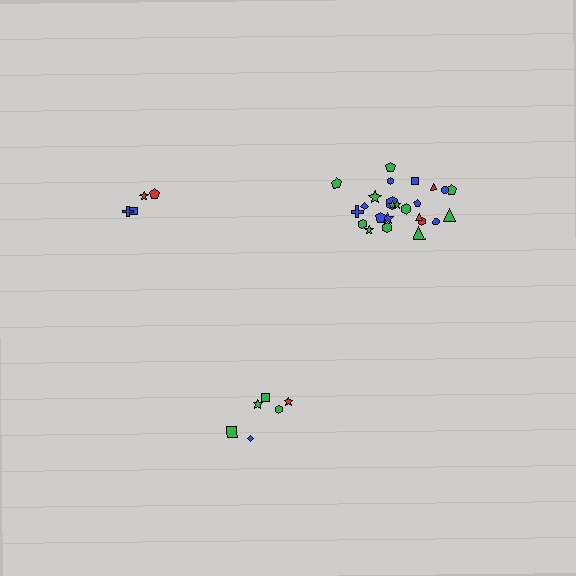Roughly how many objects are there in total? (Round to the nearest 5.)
Roughly 35 objects in total.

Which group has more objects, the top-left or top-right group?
The top-right group.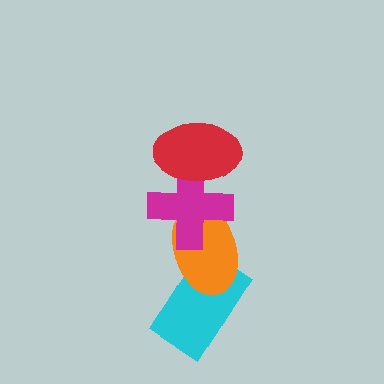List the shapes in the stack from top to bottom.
From top to bottom: the red ellipse, the magenta cross, the orange ellipse, the cyan rectangle.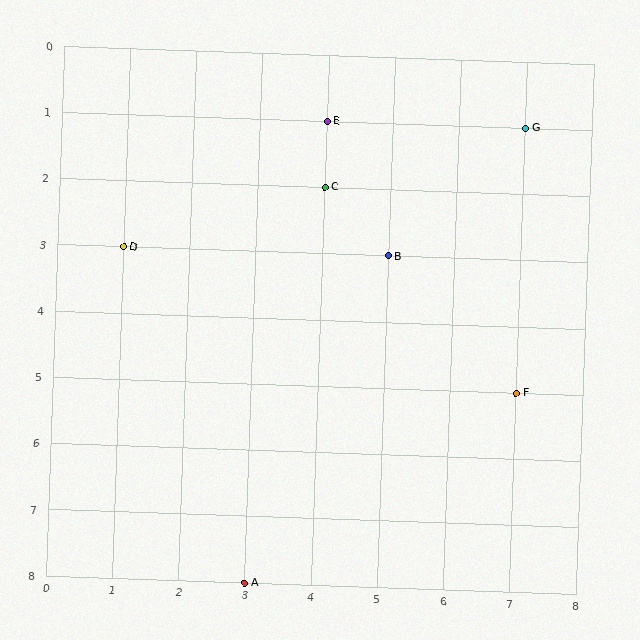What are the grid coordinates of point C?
Point C is at grid coordinates (4, 2).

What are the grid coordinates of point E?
Point E is at grid coordinates (4, 1).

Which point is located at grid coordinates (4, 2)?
Point C is at (4, 2).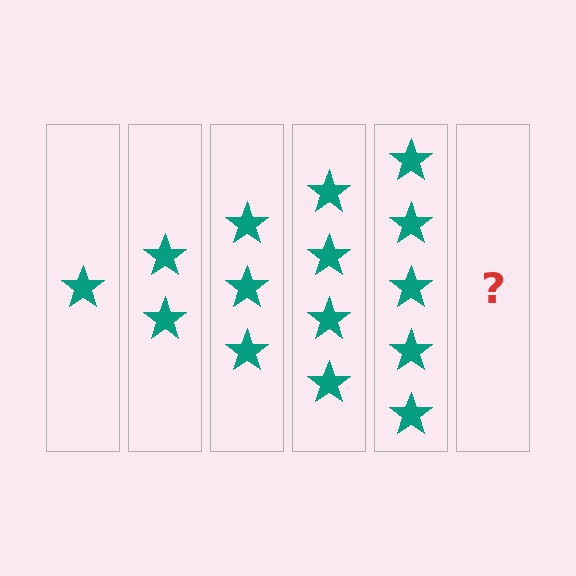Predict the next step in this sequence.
The next step is 6 stars.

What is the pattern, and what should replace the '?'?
The pattern is that each step adds one more star. The '?' should be 6 stars.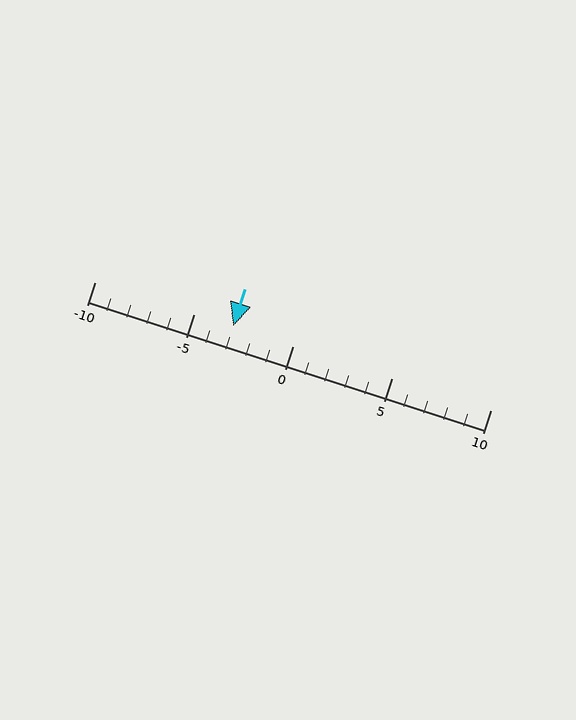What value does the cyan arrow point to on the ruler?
The cyan arrow points to approximately -3.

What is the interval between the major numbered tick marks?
The major tick marks are spaced 5 units apart.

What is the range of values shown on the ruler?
The ruler shows values from -10 to 10.